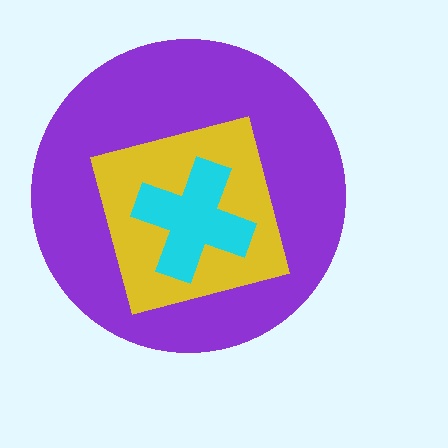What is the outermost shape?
The purple circle.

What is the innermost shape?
The cyan cross.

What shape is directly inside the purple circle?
The yellow square.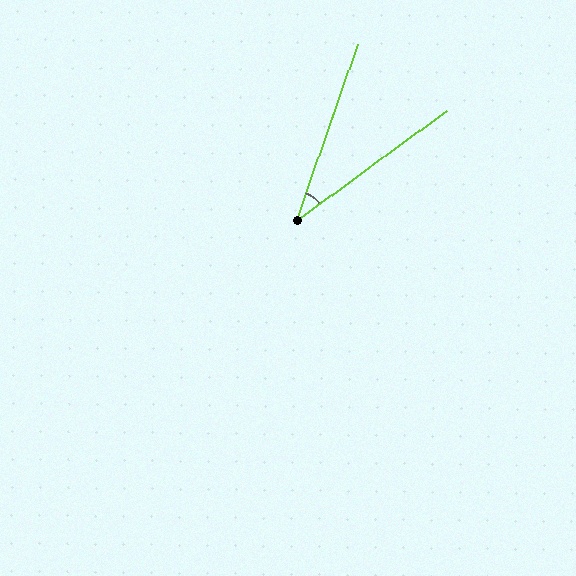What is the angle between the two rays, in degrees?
Approximately 35 degrees.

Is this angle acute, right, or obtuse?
It is acute.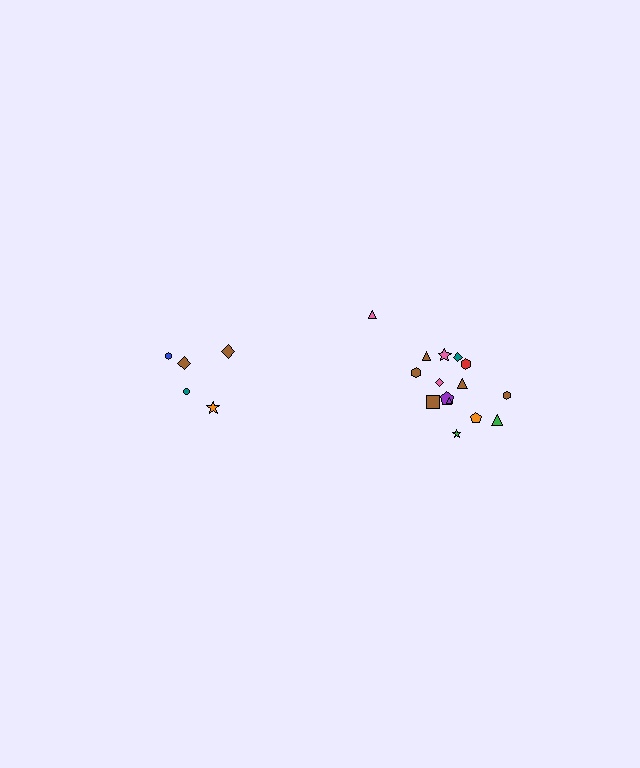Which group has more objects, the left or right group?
The right group.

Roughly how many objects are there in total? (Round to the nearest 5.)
Roughly 20 objects in total.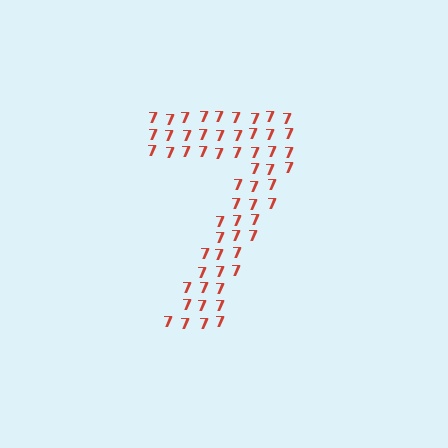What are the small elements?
The small elements are digit 7's.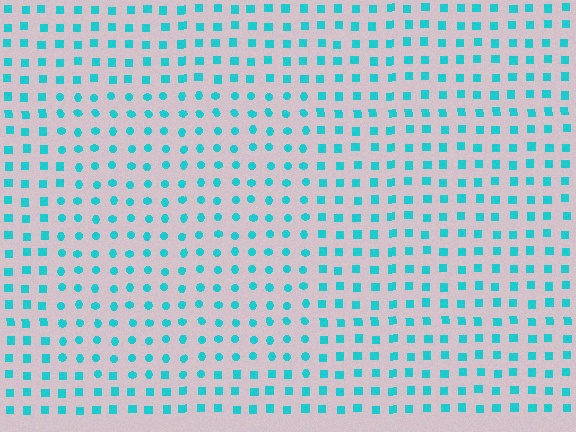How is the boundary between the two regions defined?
The boundary is defined by a change in element shape: circles inside vs. squares outside. All elements share the same color and spacing.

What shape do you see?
I see a rectangle.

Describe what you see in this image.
The image is filled with small cyan elements arranged in a uniform grid. A rectangle-shaped region contains circles, while the surrounding area contains squares. The boundary is defined purely by the change in element shape.